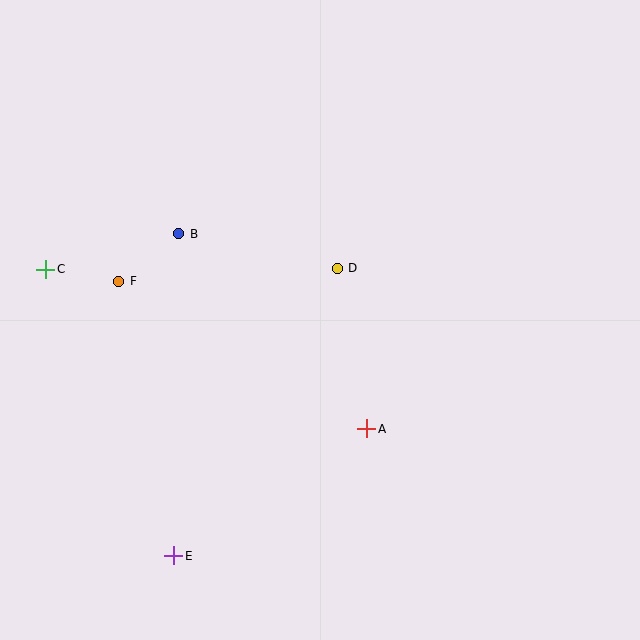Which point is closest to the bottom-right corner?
Point A is closest to the bottom-right corner.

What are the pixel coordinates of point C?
Point C is at (46, 269).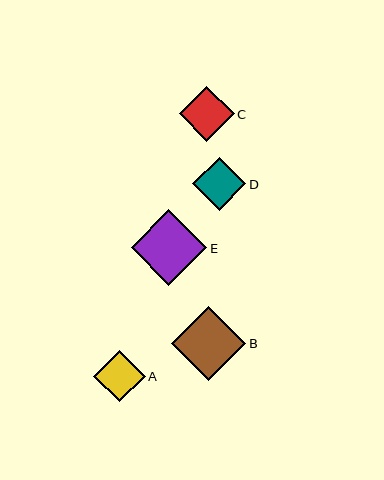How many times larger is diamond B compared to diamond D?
Diamond B is approximately 1.4 times the size of diamond D.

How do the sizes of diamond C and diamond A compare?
Diamond C and diamond A are approximately the same size.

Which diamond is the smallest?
Diamond A is the smallest with a size of approximately 51 pixels.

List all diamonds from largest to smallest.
From largest to smallest: E, B, C, D, A.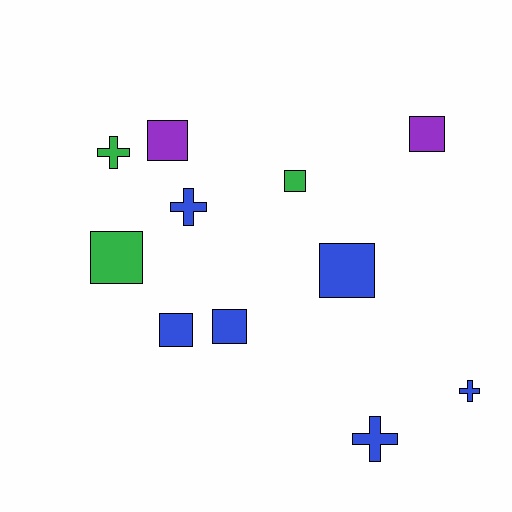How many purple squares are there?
There are 2 purple squares.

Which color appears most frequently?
Blue, with 6 objects.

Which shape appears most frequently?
Square, with 7 objects.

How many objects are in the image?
There are 11 objects.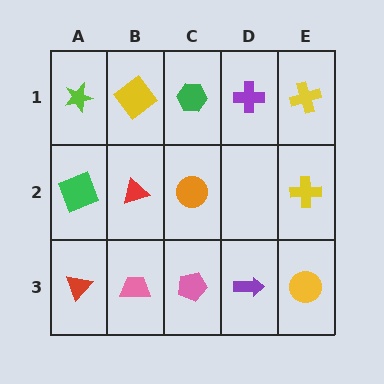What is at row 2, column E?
A yellow cross.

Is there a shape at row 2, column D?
No, that cell is empty.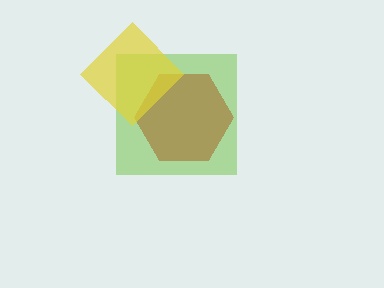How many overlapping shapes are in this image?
There are 3 overlapping shapes in the image.